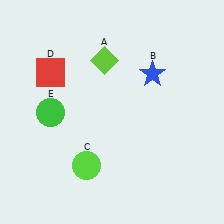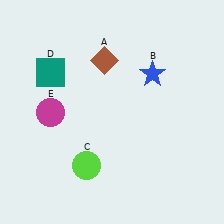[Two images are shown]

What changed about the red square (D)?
In Image 1, D is red. In Image 2, it changed to teal.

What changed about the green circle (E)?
In Image 1, E is green. In Image 2, it changed to magenta.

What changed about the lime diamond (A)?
In Image 1, A is lime. In Image 2, it changed to brown.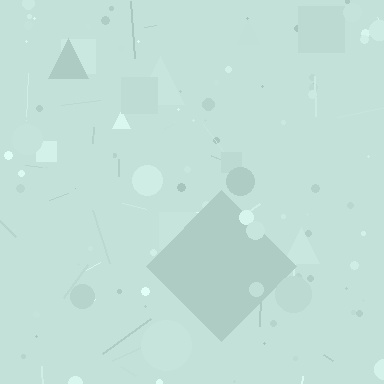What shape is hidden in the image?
A diamond is hidden in the image.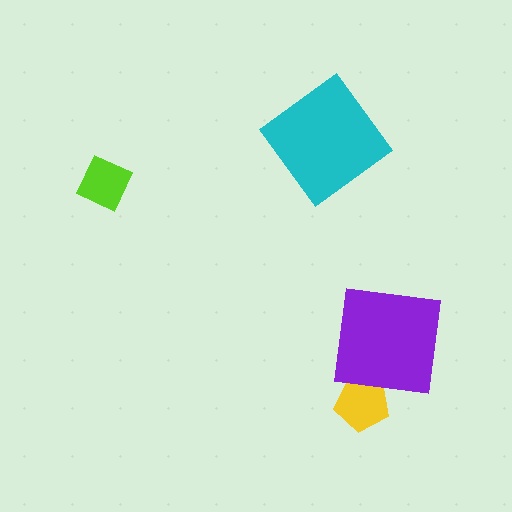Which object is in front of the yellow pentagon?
The purple square is in front of the yellow pentagon.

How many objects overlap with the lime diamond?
0 objects overlap with the lime diamond.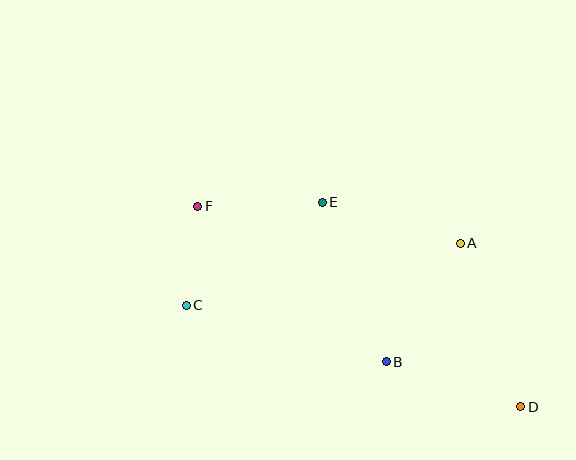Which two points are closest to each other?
Points C and F are closest to each other.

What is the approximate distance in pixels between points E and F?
The distance between E and F is approximately 125 pixels.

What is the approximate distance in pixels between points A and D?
The distance between A and D is approximately 174 pixels.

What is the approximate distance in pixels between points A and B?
The distance between A and B is approximately 139 pixels.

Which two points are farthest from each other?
Points D and F are farthest from each other.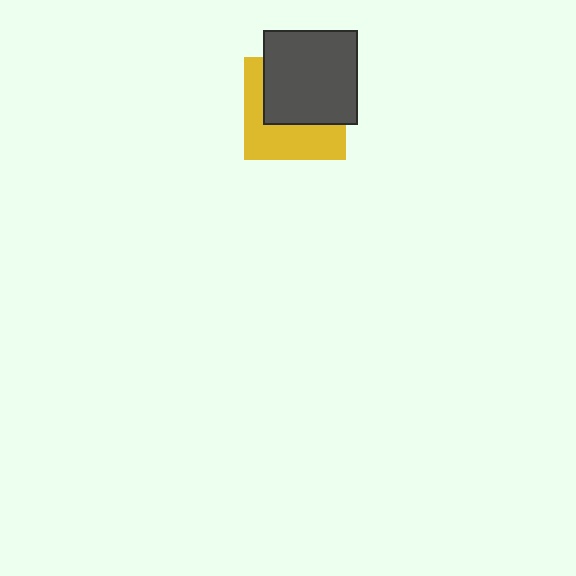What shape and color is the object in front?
The object in front is a dark gray square.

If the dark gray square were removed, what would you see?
You would see the complete yellow square.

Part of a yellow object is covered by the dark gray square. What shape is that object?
It is a square.